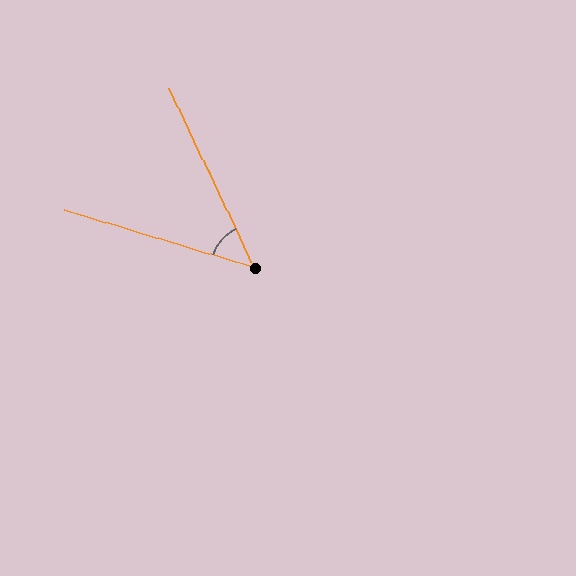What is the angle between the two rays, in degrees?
Approximately 48 degrees.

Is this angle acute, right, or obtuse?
It is acute.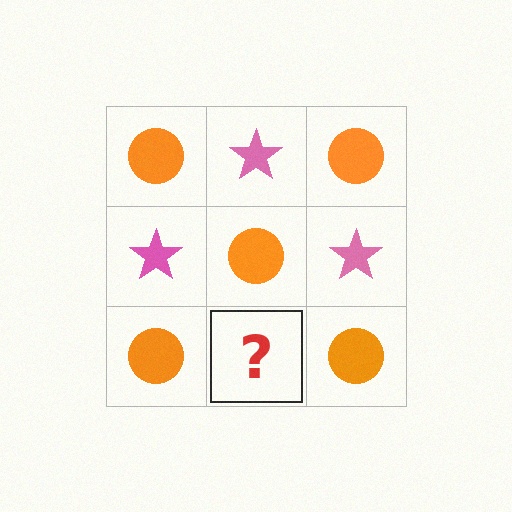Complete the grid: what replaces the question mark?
The question mark should be replaced with a pink star.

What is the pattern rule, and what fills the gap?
The rule is that it alternates orange circle and pink star in a checkerboard pattern. The gap should be filled with a pink star.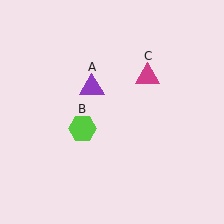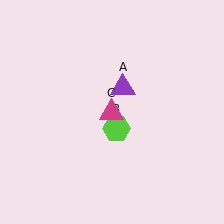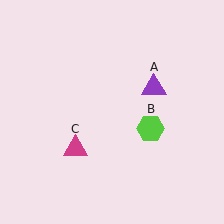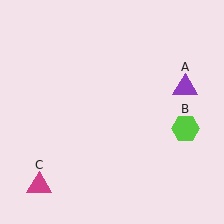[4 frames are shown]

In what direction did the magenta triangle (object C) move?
The magenta triangle (object C) moved down and to the left.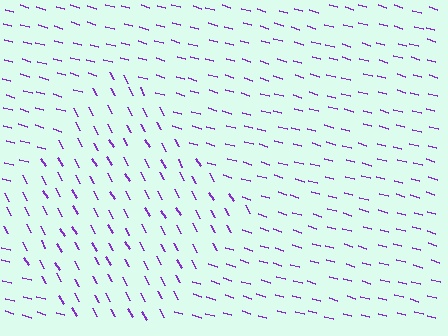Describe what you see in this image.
The image is filled with small purple line segments. A diamond region in the image has lines oriented differently from the surrounding lines, creating a visible texture boundary.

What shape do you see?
I see a diamond.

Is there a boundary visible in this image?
Yes, there is a texture boundary formed by a change in line orientation.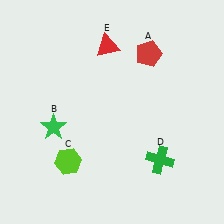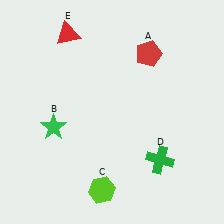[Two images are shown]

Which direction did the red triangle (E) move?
The red triangle (E) moved left.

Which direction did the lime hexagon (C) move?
The lime hexagon (C) moved right.